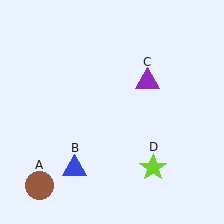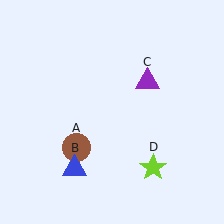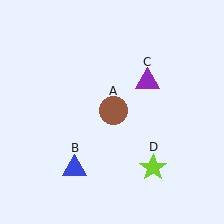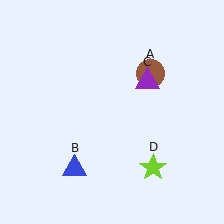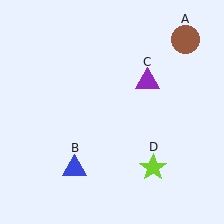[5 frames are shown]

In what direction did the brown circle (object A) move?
The brown circle (object A) moved up and to the right.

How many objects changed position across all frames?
1 object changed position: brown circle (object A).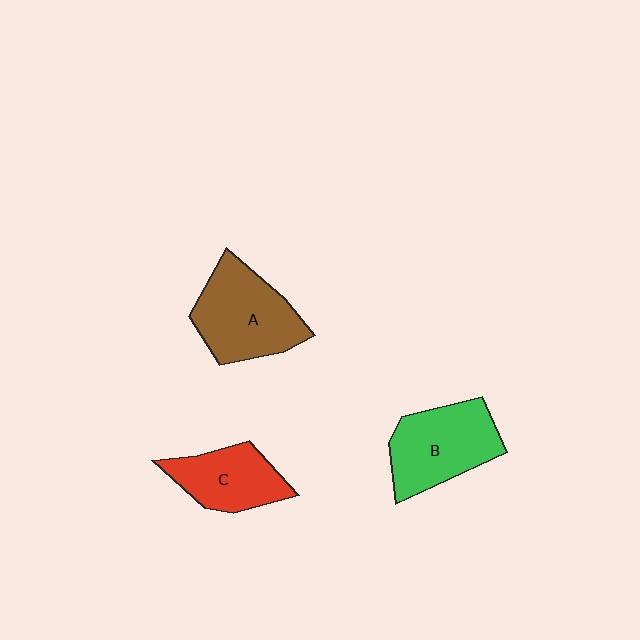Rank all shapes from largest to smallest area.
From largest to smallest: A (brown), B (green), C (red).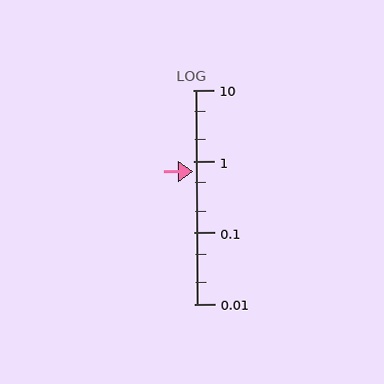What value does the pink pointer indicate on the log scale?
The pointer indicates approximately 0.73.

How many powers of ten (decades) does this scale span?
The scale spans 3 decades, from 0.01 to 10.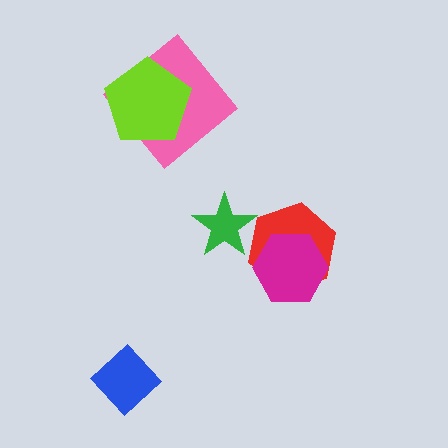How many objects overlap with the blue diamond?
0 objects overlap with the blue diamond.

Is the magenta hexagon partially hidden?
No, no other shape covers it.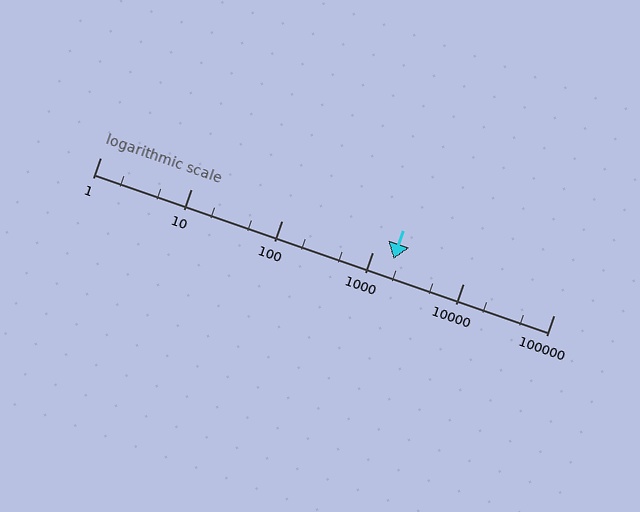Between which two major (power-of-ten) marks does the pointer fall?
The pointer is between 1000 and 10000.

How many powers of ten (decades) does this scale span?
The scale spans 5 decades, from 1 to 100000.